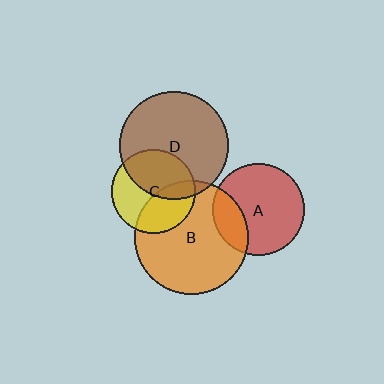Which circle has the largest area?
Circle B (orange).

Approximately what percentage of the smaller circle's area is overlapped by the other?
Approximately 40%.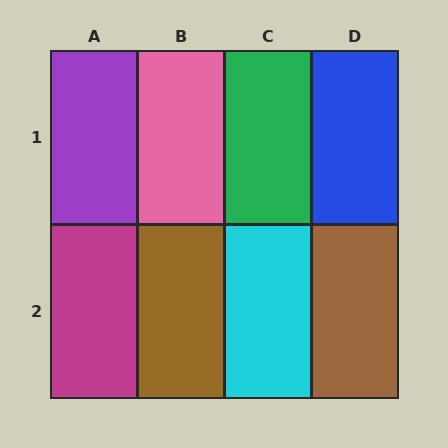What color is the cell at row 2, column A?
Magenta.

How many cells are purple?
1 cell is purple.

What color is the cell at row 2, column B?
Brown.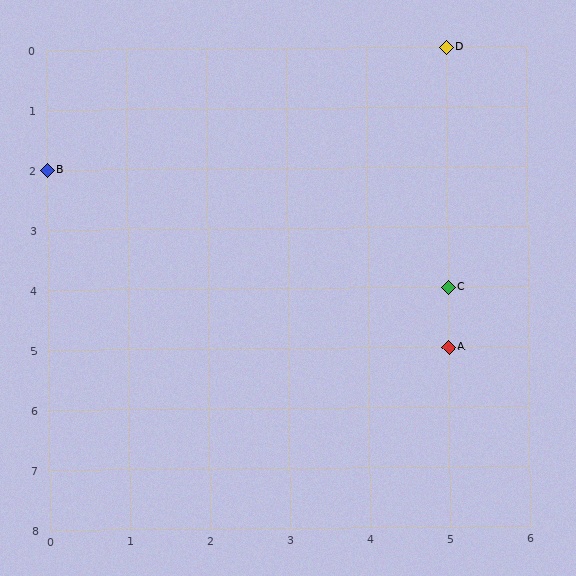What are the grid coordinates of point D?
Point D is at grid coordinates (5, 0).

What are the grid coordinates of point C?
Point C is at grid coordinates (5, 4).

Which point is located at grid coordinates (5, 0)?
Point D is at (5, 0).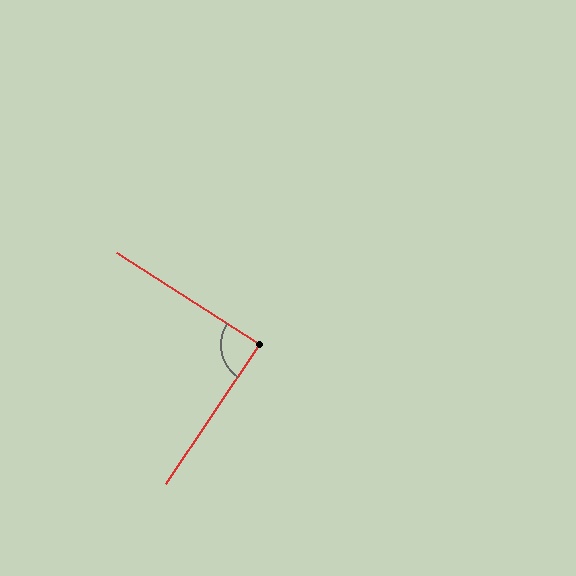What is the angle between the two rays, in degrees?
Approximately 89 degrees.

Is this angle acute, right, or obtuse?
It is approximately a right angle.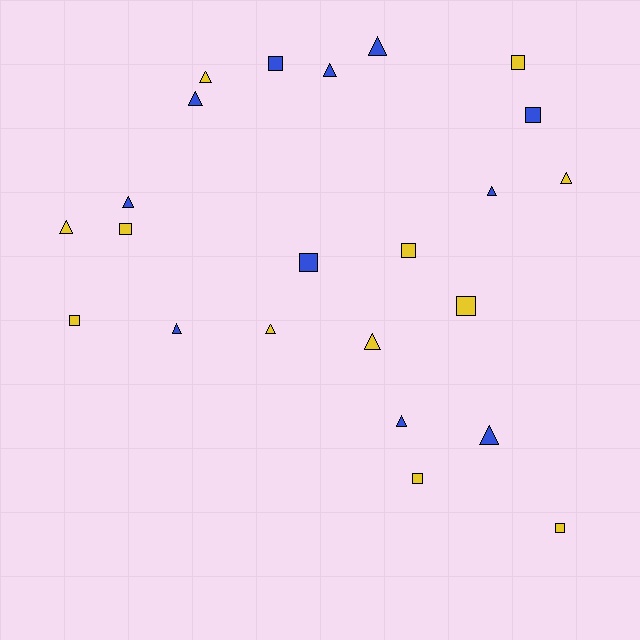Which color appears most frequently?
Yellow, with 12 objects.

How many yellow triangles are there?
There are 5 yellow triangles.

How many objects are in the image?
There are 23 objects.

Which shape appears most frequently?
Triangle, with 13 objects.